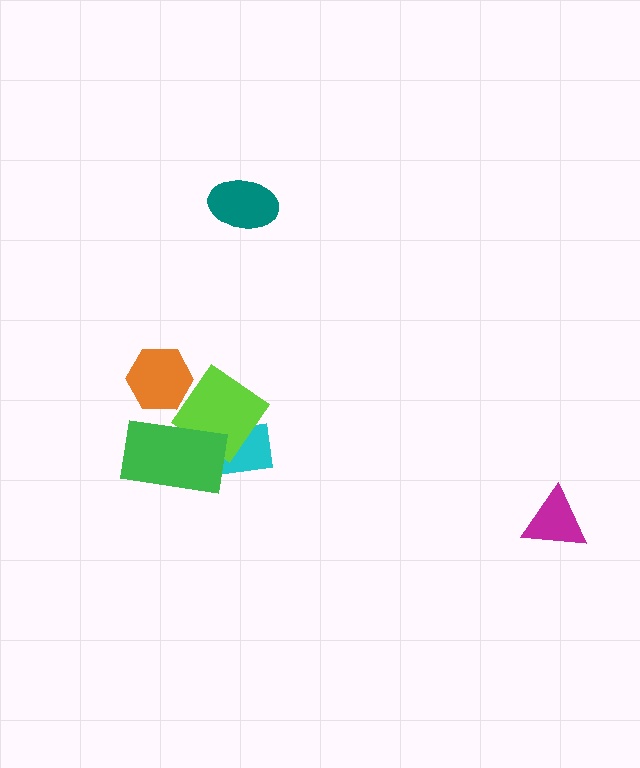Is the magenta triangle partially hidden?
No, no other shape covers it.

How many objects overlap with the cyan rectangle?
2 objects overlap with the cyan rectangle.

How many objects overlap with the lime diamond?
3 objects overlap with the lime diamond.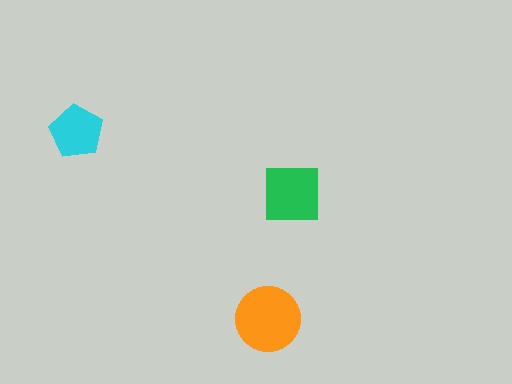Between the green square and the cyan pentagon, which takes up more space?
The green square.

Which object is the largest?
The orange circle.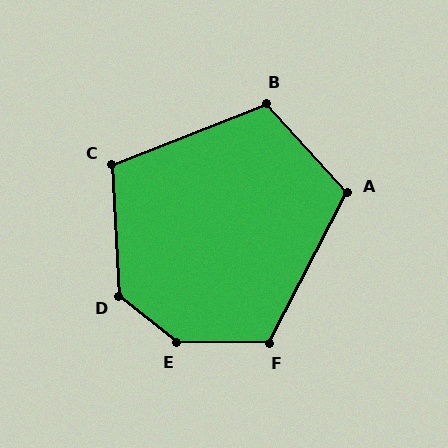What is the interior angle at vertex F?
Approximately 117 degrees (obtuse).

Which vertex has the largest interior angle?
E, at approximately 142 degrees.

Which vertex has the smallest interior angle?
C, at approximately 108 degrees.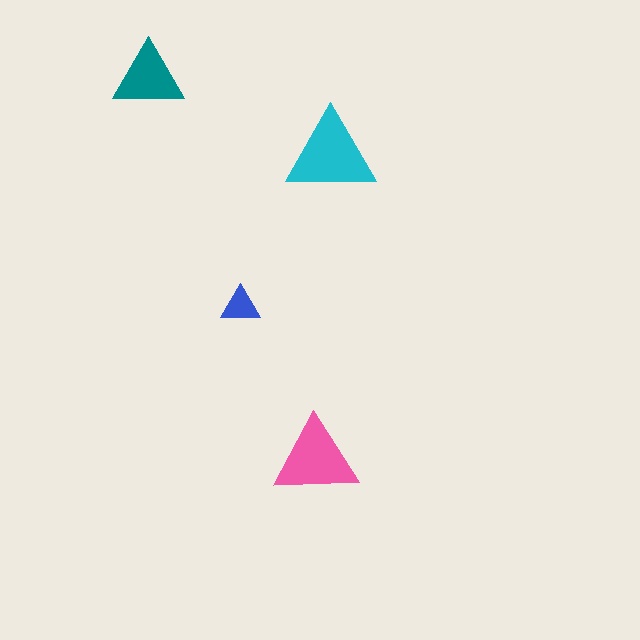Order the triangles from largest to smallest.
the cyan one, the pink one, the teal one, the blue one.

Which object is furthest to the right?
The cyan triangle is rightmost.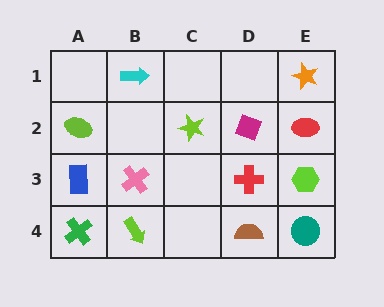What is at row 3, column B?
A pink cross.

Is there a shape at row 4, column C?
No, that cell is empty.